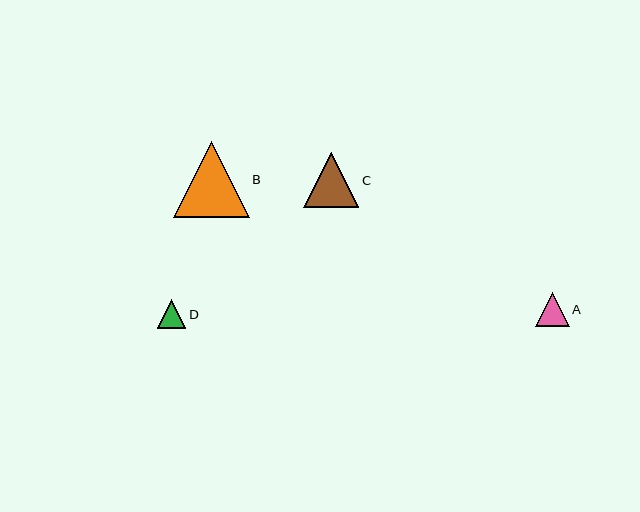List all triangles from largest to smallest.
From largest to smallest: B, C, A, D.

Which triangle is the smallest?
Triangle D is the smallest with a size of approximately 28 pixels.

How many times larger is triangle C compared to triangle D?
Triangle C is approximately 1.9 times the size of triangle D.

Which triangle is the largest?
Triangle B is the largest with a size of approximately 76 pixels.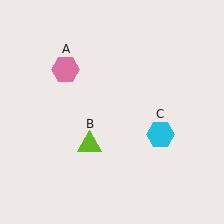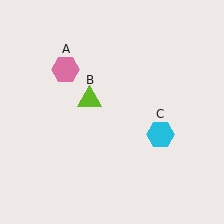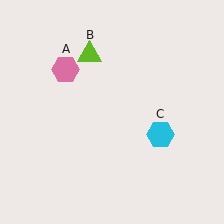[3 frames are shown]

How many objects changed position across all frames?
1 object changed position: lime triangle (object B).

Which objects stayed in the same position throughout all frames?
Pink hexagon (object A) and cyan hexagon (object C) remained stationary.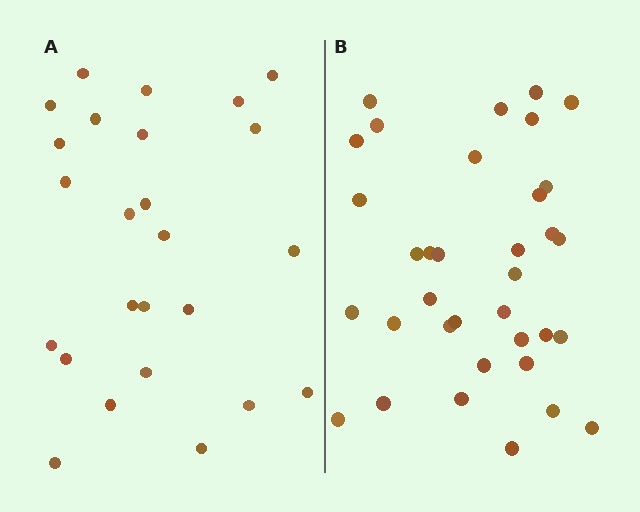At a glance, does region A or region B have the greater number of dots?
Region B (the right region) has more dots.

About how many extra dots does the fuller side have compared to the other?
Region B has roughly 10 or so more dots than region A.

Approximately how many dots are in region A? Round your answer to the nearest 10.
About 20 dots. (The exact count is 25, which rounds to 20.)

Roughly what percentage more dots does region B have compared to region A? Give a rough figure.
About 40% more.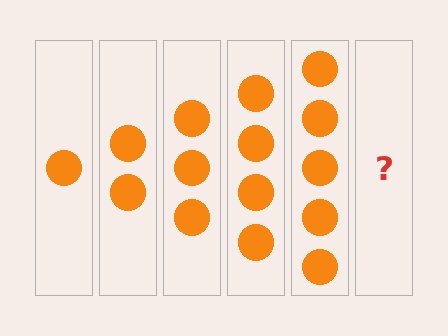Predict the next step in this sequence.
The next step is 6 circles.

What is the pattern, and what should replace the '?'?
The pattern is that each step adds one more circle. The '?' should be 6 circles.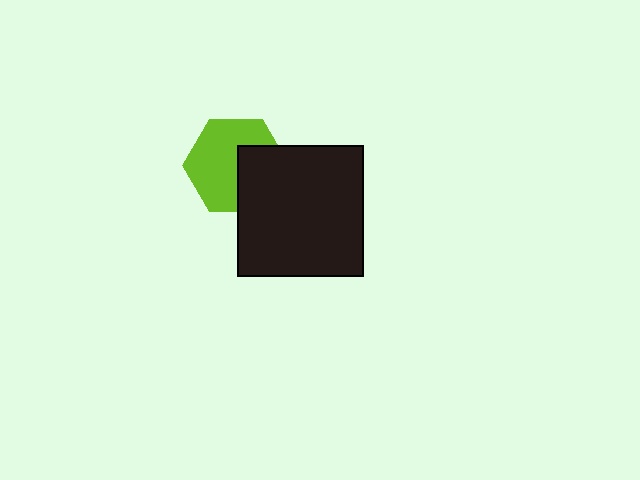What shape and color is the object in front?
The object in front is a black rectangle.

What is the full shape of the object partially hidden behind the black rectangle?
The partially hidden object is a lime hexagon.